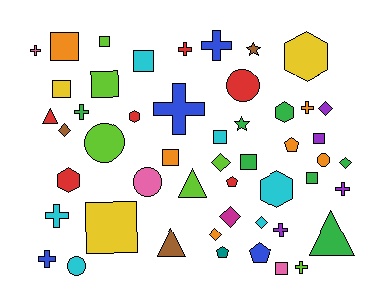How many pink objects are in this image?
There are 3 pink objects.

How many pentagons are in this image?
There are 4 pentagons.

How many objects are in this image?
There are 50 objects.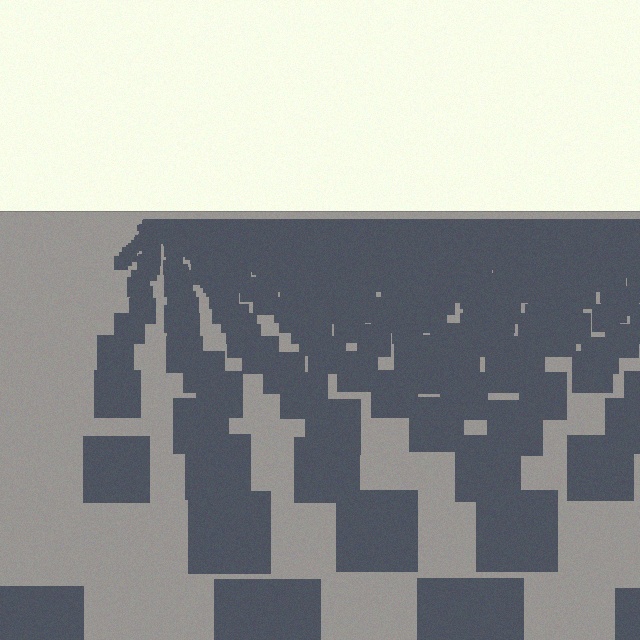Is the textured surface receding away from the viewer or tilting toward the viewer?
The surface is receding away from the viewer. Texture elements get smaller and denser toward the top.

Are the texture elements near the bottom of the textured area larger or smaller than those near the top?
Larger. Near the bottom, elements are closer to the viewer and appear at a bigger on-screen size.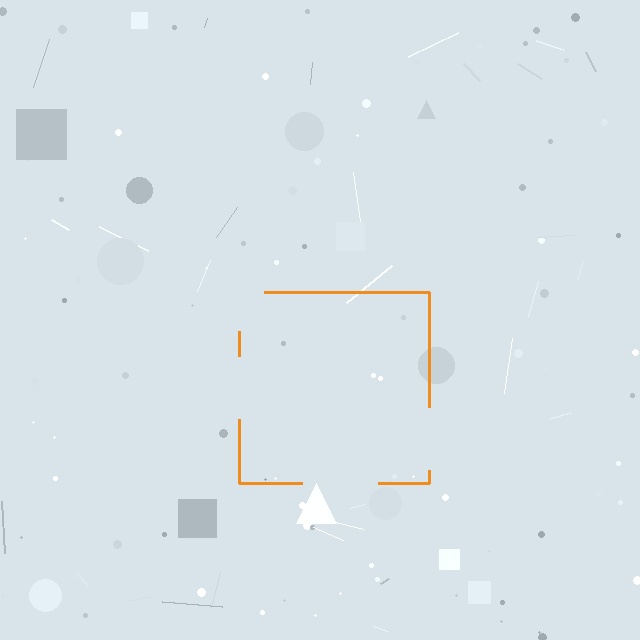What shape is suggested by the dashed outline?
The dashed outline suggests a square.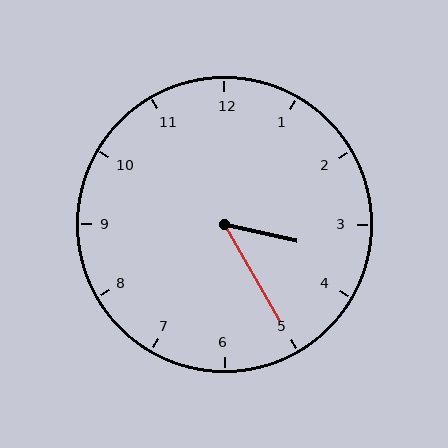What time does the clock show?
3:25.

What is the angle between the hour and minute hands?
Approximately 48 degrees.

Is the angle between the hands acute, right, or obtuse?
It is acute.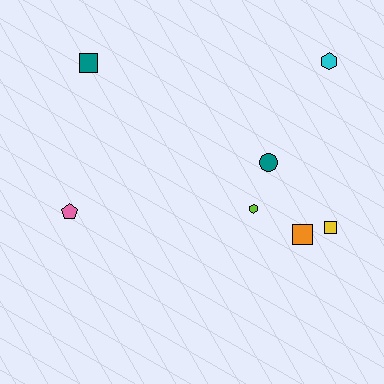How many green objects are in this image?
There are no green objects.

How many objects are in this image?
There are 7 objects.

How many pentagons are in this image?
There is 1 pentagon.